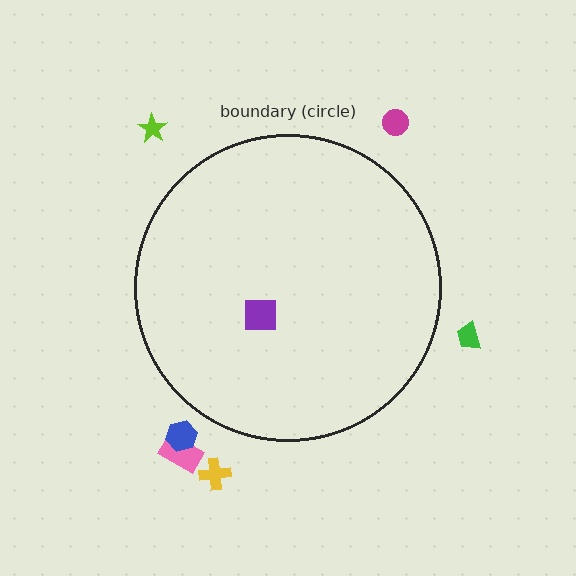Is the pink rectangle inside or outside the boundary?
Outside.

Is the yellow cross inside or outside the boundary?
Outside.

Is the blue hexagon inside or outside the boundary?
Outside.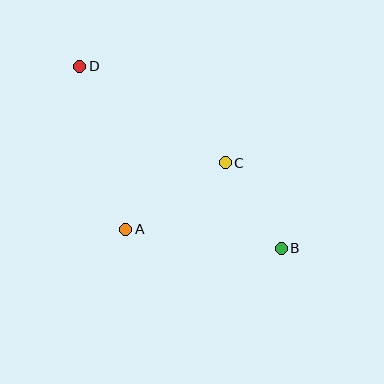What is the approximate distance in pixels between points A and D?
The distance between A and D is approximately 169 pixels.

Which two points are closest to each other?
Points B and C are closest to each other.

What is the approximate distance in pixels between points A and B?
The distance between A and B is approximately 157 pixels.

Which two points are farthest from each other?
Points B and D are farthest from each other.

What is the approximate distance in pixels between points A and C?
The distance between A and C is approximately 120 pixels.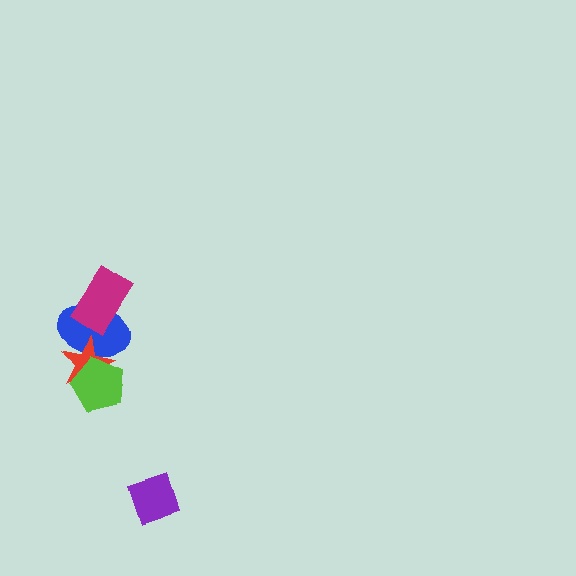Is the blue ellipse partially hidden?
Yes, it is partially covered by another shape.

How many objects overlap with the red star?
2 objects overlap with the red star.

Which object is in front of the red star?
The lime pentagon is in front of the red star.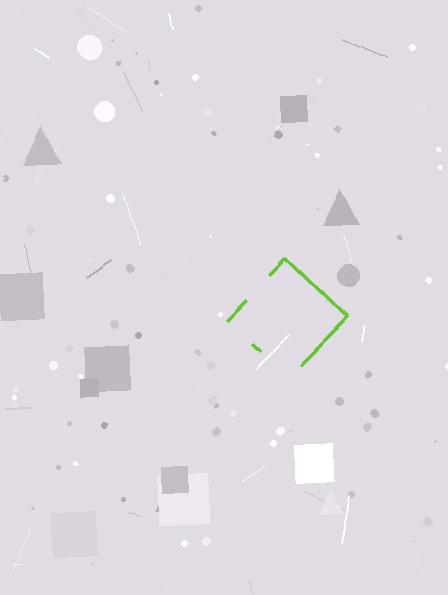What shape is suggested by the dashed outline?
The dashed outline suggests a diamond.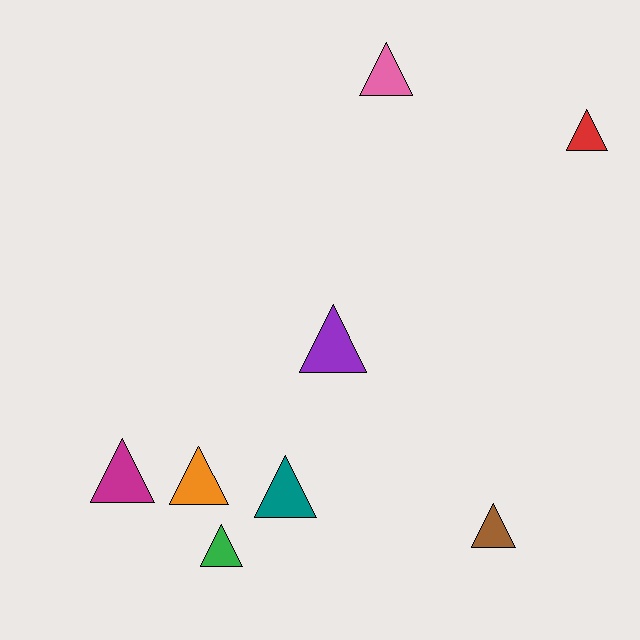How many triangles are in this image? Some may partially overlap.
There are 8 triangles.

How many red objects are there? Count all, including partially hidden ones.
There is 1 red object.